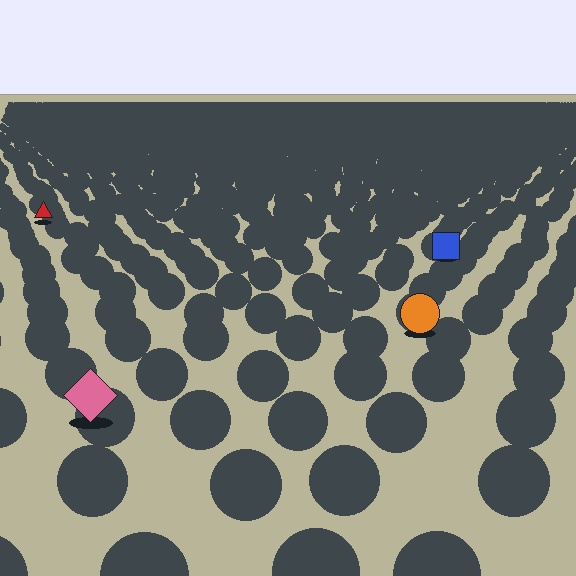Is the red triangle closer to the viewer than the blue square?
No. The blue square is closer — you can tell from the texture gradient: the ground texture is coarser near it.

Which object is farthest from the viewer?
The red triangle is farthest from the viewer. It appears smaller and the ground texture around it is denser.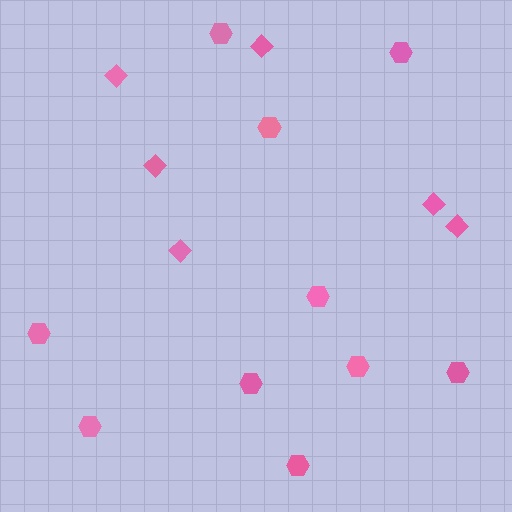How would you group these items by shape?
There are 2 groups: one group of diamonds (6) and one group of hexagons (10).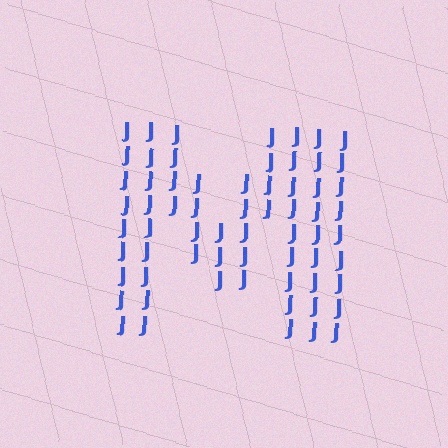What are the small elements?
The small elements are letter J's.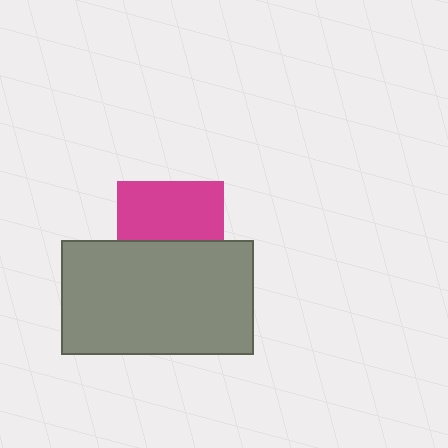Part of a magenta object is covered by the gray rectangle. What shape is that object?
It is a square.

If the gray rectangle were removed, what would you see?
You would see the complete magenta square.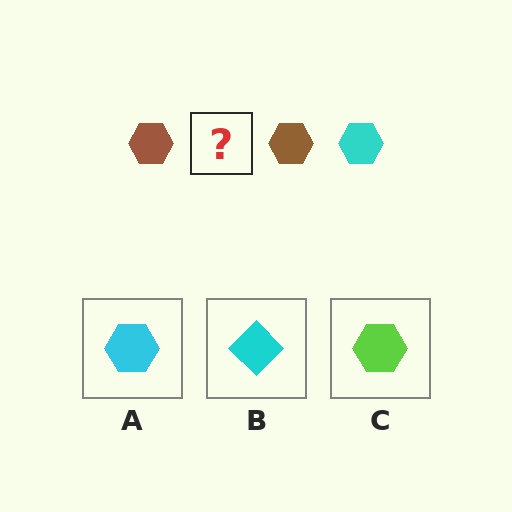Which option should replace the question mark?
Option A.